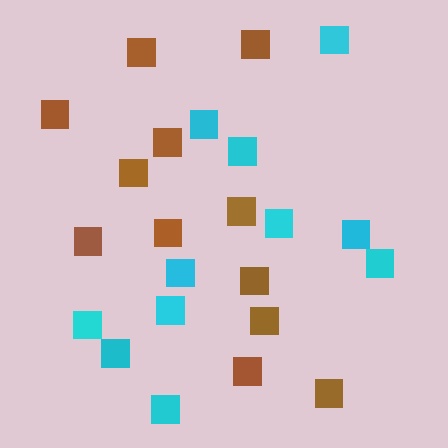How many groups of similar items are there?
There are 2 groups: one group of brown squares (12) and one group of cyan squares (11).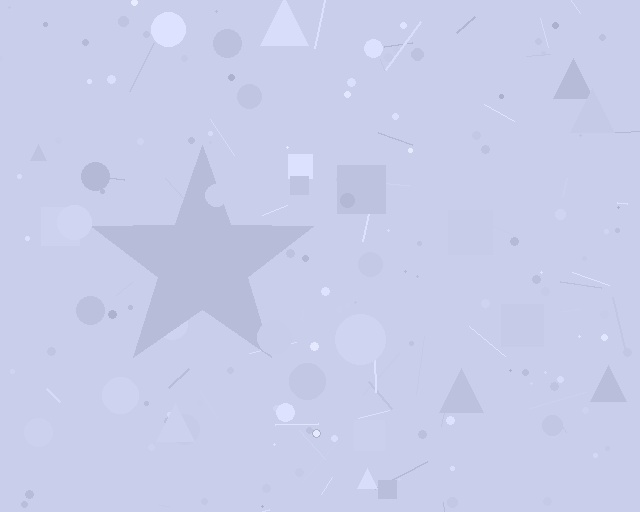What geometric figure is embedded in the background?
A star is embedded in the background.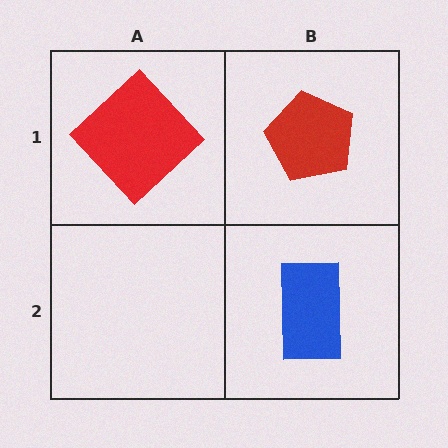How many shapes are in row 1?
2 shapes.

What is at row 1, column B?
A red pentagon.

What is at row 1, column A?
A red diamond.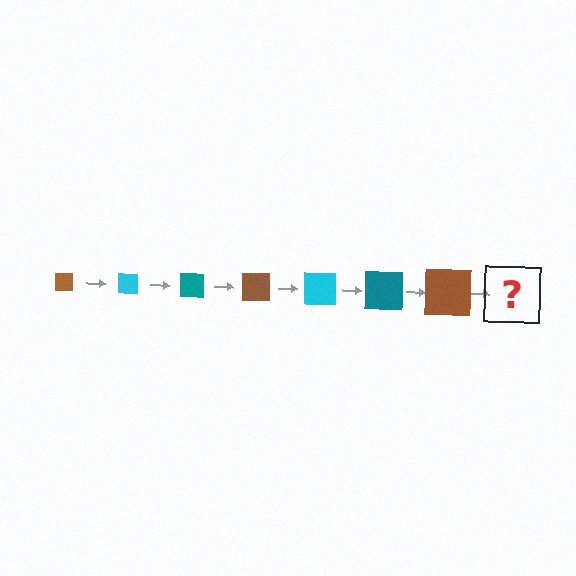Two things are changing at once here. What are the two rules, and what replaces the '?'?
The two rules are that the square grows larger each step and the color cycles through brown, cyan, and teal. The '?' should be a cyan square, larger than the previous one.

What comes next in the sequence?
The next element should be a cyan square, larger than the previous one.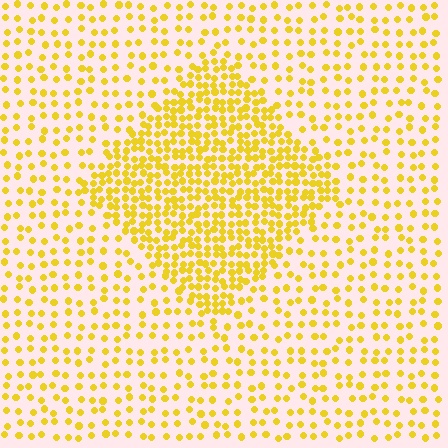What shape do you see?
I see a diamond.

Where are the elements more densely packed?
The elements are more densely packed inside the diamond boundary.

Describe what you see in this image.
The image contains small yellow elements arranged at two different densities. A diamond-shaped region is visible where the elements are more densely packed than the surrounding area.